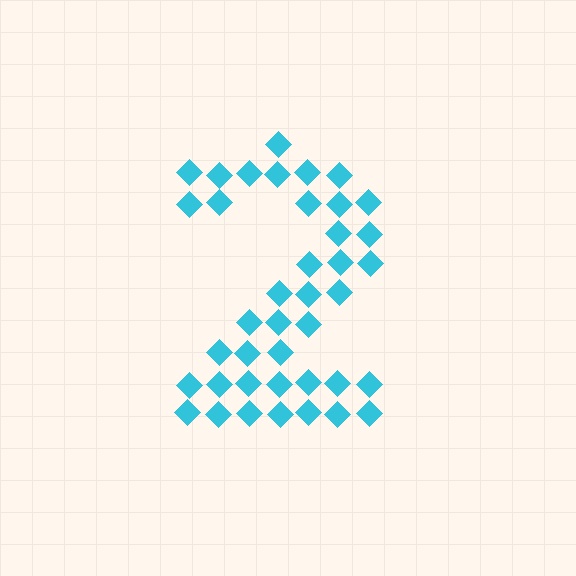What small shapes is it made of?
It is made of small diamonds.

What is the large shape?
The large shape is the digit 2.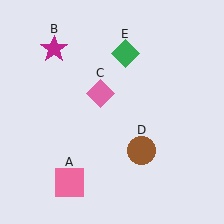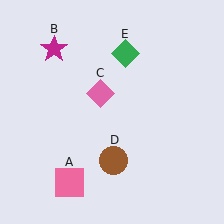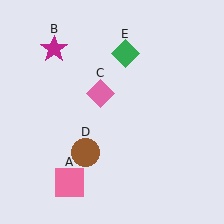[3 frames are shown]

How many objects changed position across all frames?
1 object changed position: brown circle (object D).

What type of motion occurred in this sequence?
The brown circle (object D) rotated clockwise around the center of the scene.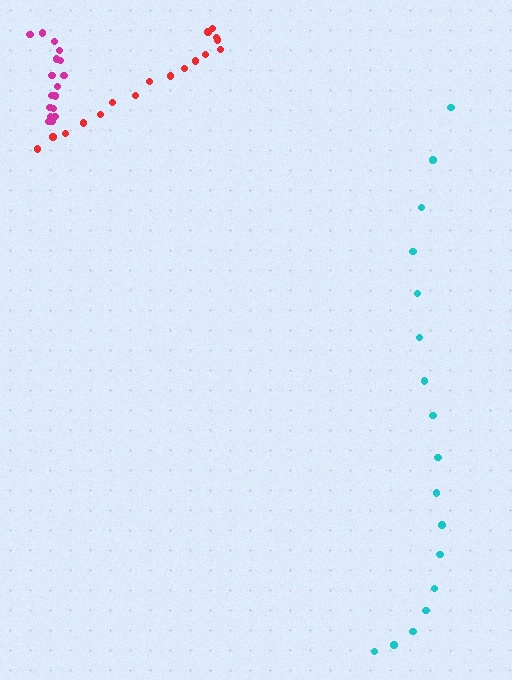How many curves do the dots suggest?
There are 3 distinct paths.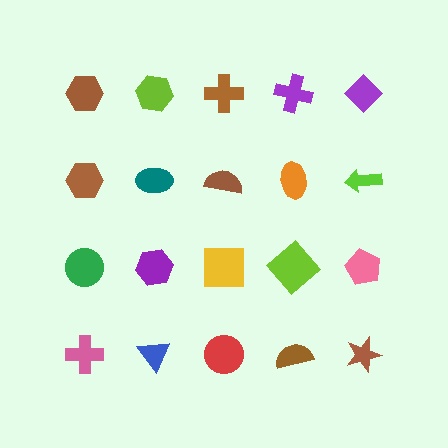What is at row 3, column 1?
A green circle.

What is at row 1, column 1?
A brown hexagon.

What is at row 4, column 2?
A blue triangle.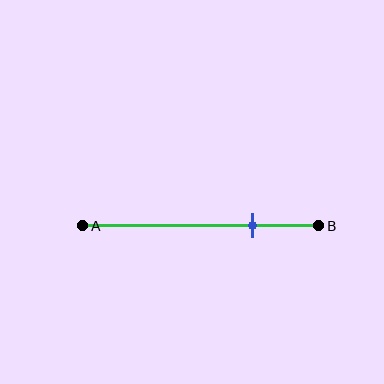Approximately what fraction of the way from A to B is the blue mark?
The blue mark is approximately 70% of the way from A to B.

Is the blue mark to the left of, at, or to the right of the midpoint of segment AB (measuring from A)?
The blue mark is to the right of the midpoint of segment AB.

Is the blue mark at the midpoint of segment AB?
No, the mark is at about 70% from A, not at the 50% midpoint.